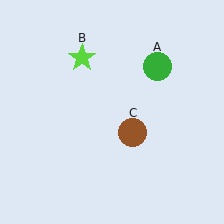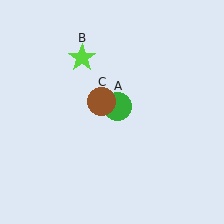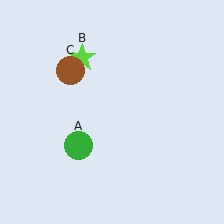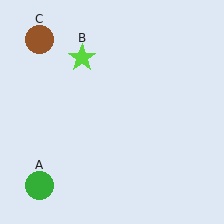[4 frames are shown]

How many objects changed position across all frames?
2 objects changed position: green circle (object A), brown circle (object C).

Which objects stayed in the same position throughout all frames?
Lime star (object B) remained stationary.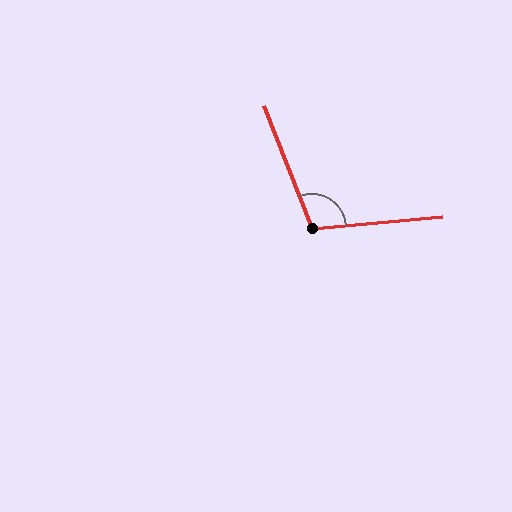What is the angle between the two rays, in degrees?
Approximately 106 degrees.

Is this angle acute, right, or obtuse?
It is obtuse.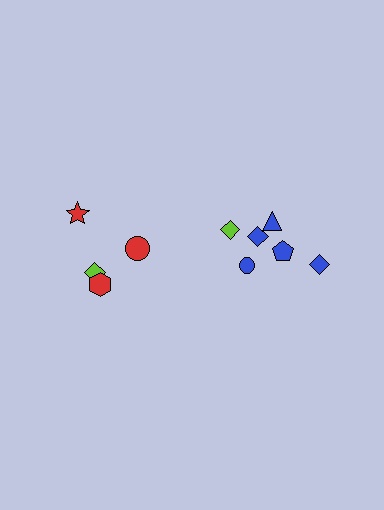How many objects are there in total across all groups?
There are 10 objects.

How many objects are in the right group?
There are 6 objects.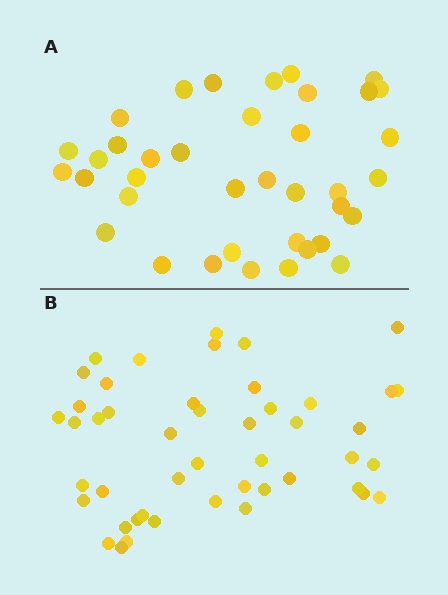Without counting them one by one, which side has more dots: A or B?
Region B (the bottom region) has more dots.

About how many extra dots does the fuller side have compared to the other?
Region B has roughly 8 or so more dots than region A.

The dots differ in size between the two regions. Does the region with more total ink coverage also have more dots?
No. Region A has more total ink coverage because its dots are larger, but region B actually contains more individual dots. Total area can be misleading — the number of items is what matters here.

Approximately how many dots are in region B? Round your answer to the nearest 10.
About 50 dots. (The exact count is 47, which rounds to 50.)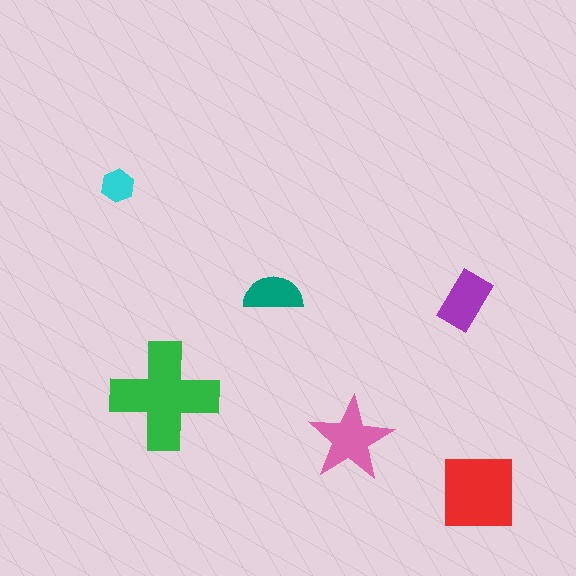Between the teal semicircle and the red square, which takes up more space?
The red square.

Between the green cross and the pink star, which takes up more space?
The green cross.